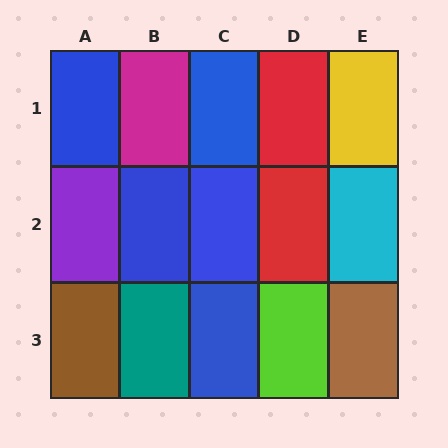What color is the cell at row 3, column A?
Brown.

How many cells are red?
2 cells are red.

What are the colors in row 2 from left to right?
Purple, blue, blue, red, cyan.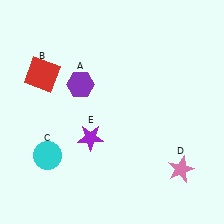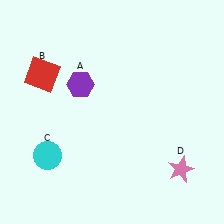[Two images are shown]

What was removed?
The purple star (E) was removed in Image 2.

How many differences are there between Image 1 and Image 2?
There is 1 difference between the two images.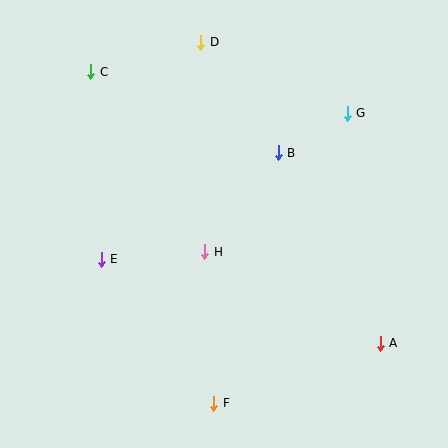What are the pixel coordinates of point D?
Point D is at (201, 42).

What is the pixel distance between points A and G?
The distance between A and G is 233 pixels.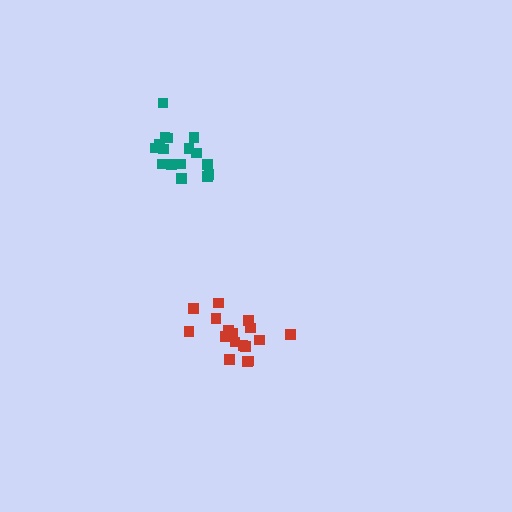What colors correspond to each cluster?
The clusters are colored: teal, red.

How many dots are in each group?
Group 1: 16 dots, Group 2: 17 dots (33 total).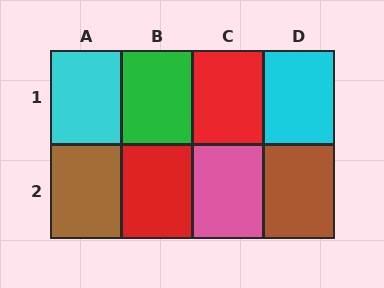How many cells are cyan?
2 cells are cyan.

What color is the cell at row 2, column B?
Red.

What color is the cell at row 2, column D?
Brown.